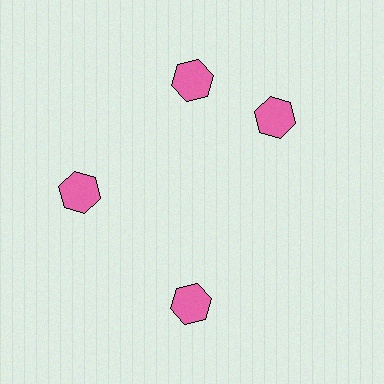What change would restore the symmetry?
The symmetry would be restored by rotating it back into even spacing with its neighbors so that all 4 hexagons sit at equal angles and equal distance from the center.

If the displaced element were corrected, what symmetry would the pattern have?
It would have 4-fold rotational symmetry — the pattern would map onto itself every 90 degrees.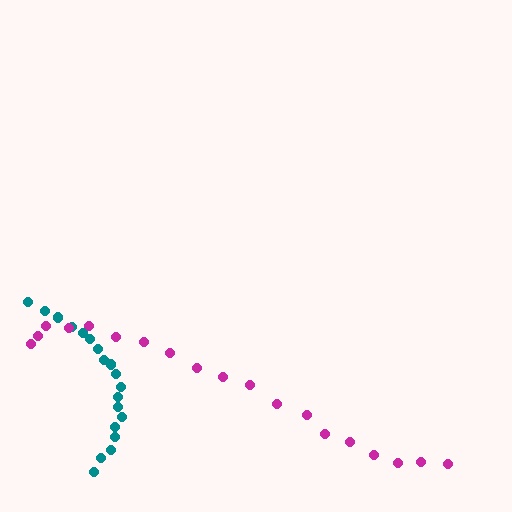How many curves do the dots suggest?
There are 2 distinct paths.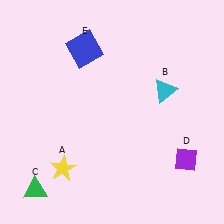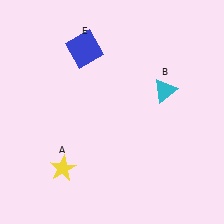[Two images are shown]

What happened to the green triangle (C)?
The green triangle (C) was removed in Image 2. It was in the bottom-left area of Image 1.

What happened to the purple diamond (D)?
The purple diamond (D) was removed in Image 2. It was in the bottom-right area of Image 1.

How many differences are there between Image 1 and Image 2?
There are 2 differences between the two images.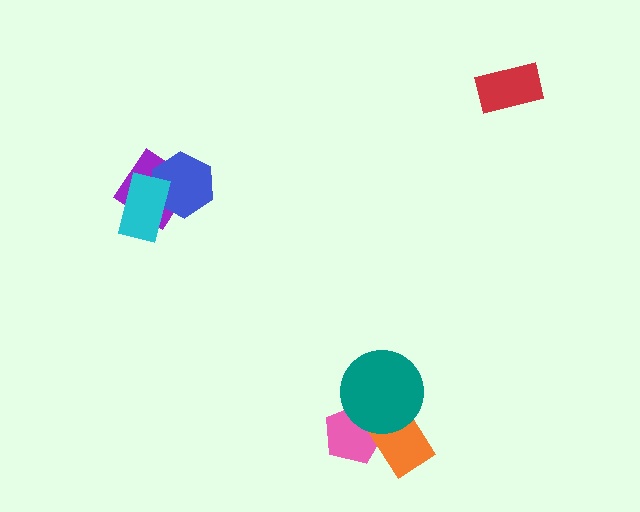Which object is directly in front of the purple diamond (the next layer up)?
The blue hexagon is directly in front of the purple diamond.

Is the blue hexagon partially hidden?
Yes, it is partially covered by another shape.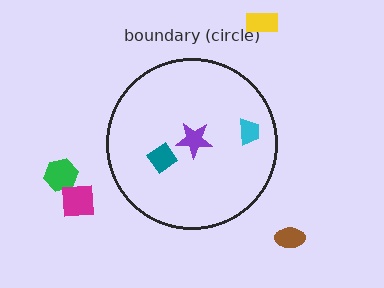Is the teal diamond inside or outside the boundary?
Inside.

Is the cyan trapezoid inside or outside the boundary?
Inside.